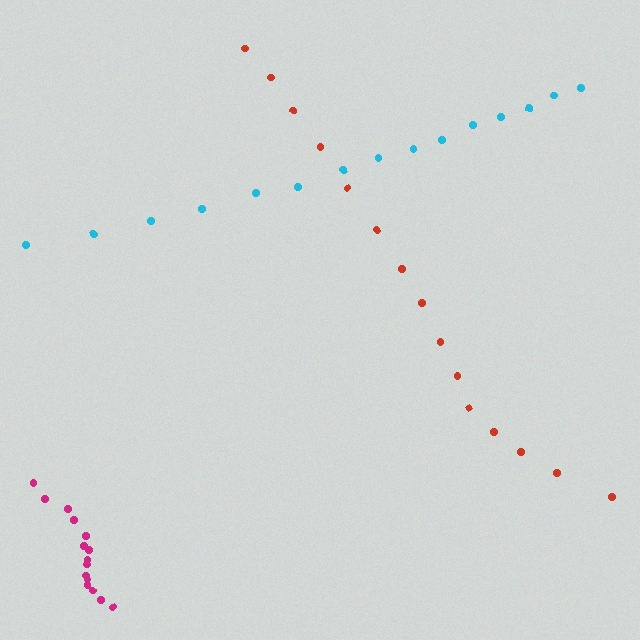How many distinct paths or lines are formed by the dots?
There are 3 distinct paths.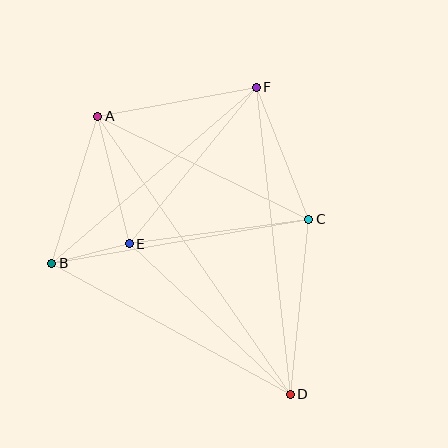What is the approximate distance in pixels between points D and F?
The distance between D and F is approximately 309 pixels.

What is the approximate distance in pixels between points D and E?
The distance between D and E is approximately 221 pixels.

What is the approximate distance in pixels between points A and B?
The distance between A and B is approximately 154 pixels.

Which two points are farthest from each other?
Points A and D are farthest from each other.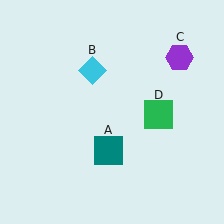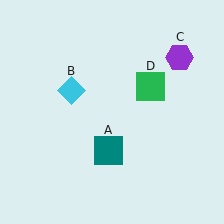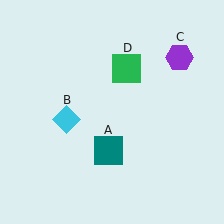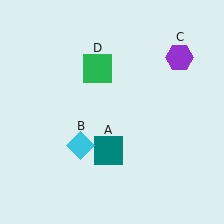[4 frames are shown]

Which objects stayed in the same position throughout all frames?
Teal square (object A) and purple hexagon (object C) remained stationary.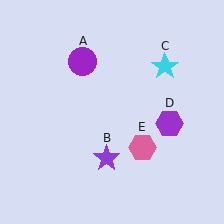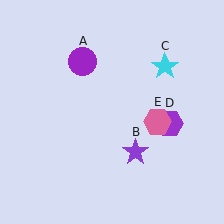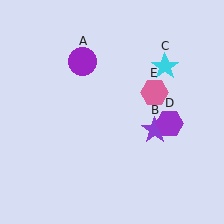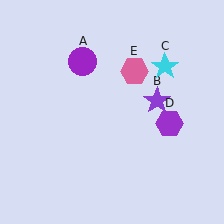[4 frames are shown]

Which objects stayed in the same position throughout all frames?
Purple circle (object A) and cyan star (object C) and purple hexagon (object D) remained stationary.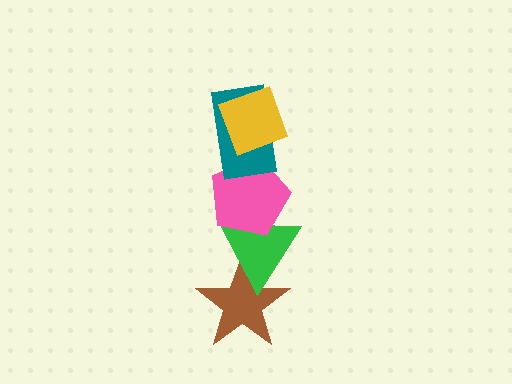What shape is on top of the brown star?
The green triangle is on top of the brown star.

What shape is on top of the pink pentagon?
The teal rectangle is on top of the pink pentagon.